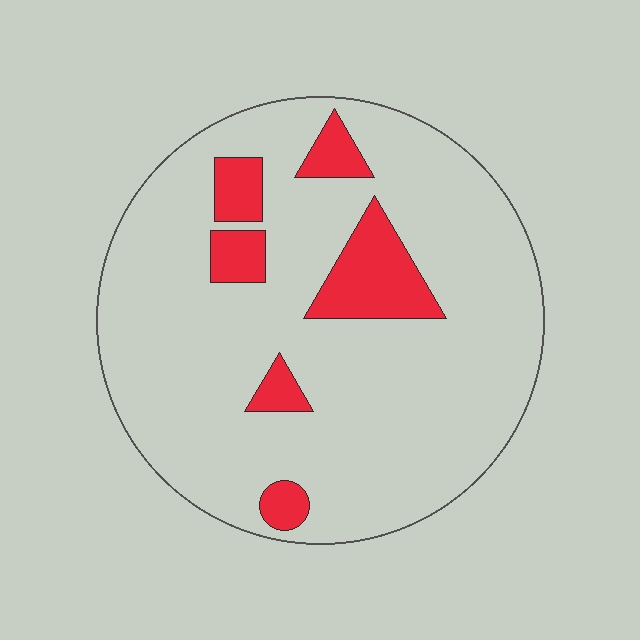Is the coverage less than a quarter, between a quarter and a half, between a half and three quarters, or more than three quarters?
Less than a quarter.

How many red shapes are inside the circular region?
6.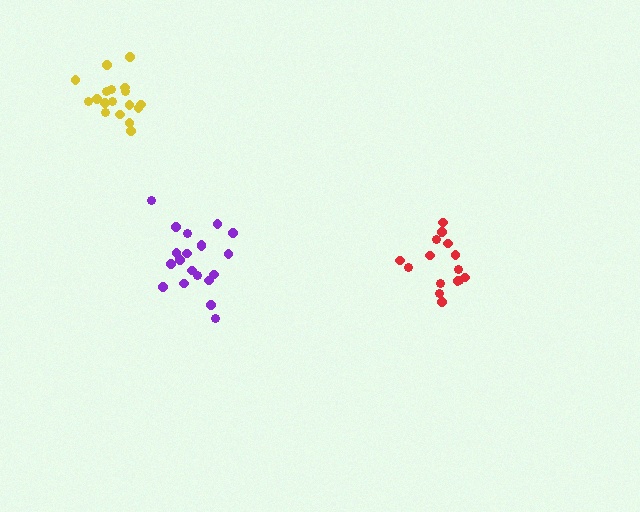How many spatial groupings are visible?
There are 3 spatial groupings.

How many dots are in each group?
Group 1: 20 dots, Group 2: 15 dots, Group 3: 18 dots (53 total).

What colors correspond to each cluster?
The clusters are colored: purple, red, yellow.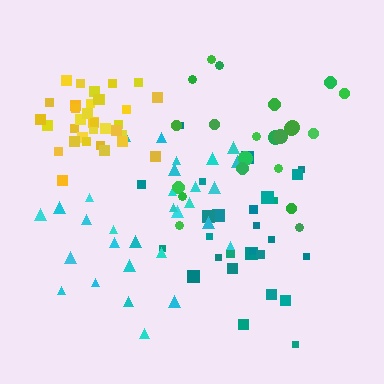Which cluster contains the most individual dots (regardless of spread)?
Yellow (34).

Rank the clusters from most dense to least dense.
yellow, teal, cyan, green.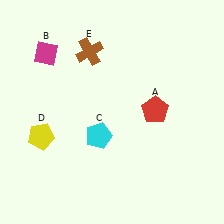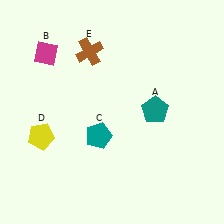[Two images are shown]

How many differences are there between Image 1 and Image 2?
There are 2 differences between the two images.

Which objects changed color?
A changed from red to teal. C changed from cyan to teal.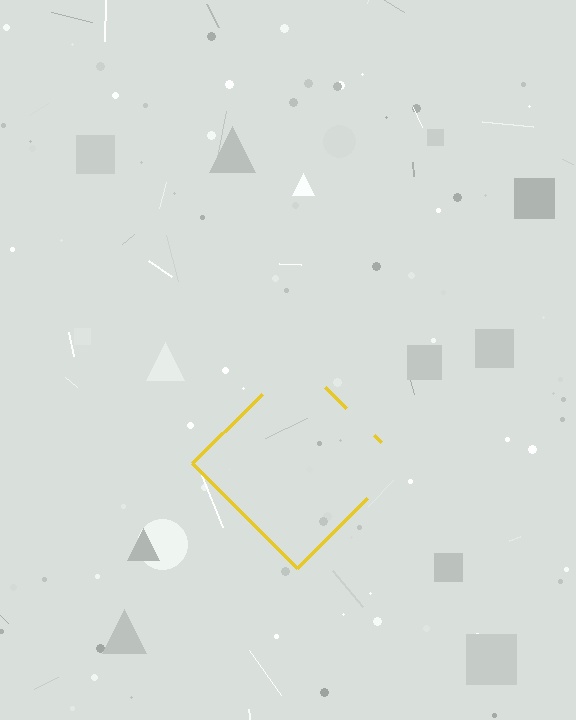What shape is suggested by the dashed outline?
The dashed outline suggests a diamond.